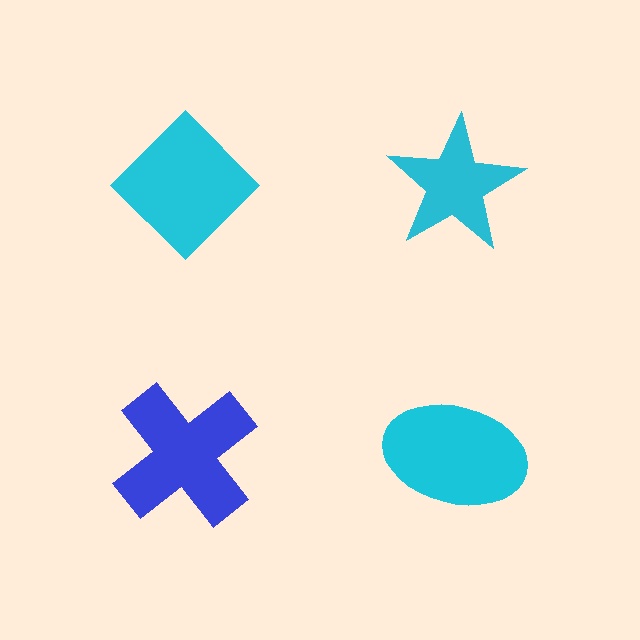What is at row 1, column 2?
A cyan star.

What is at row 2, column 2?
A cyan ellipse.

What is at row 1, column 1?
A cyan diamond.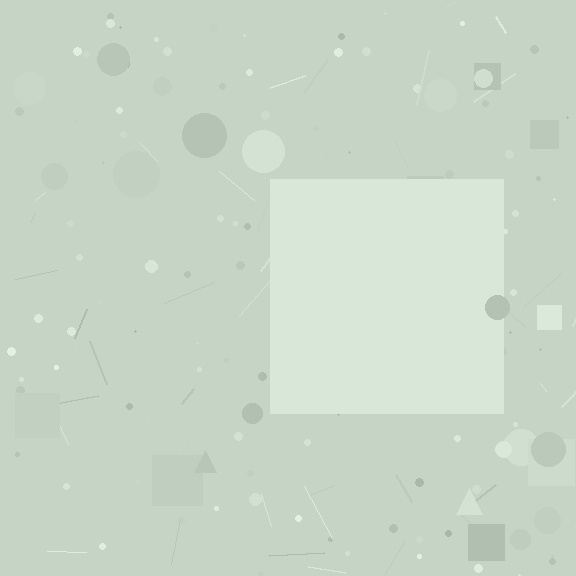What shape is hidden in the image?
A square is hidden in the image.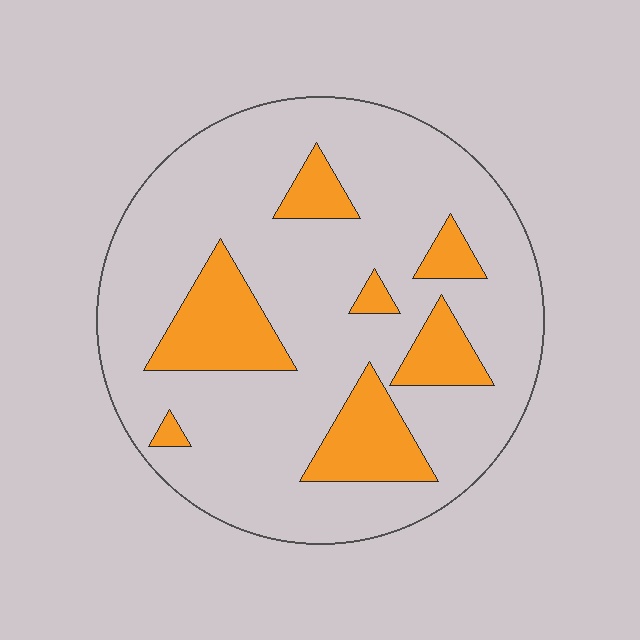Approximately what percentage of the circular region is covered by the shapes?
Approximately 20%.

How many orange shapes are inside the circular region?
7.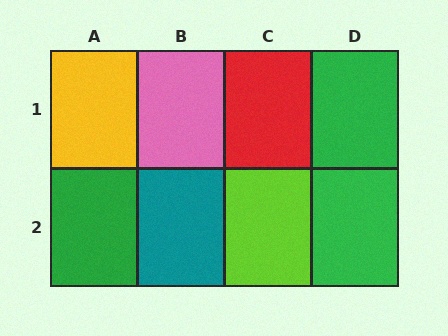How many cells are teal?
1 cell is teal.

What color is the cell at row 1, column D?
Green.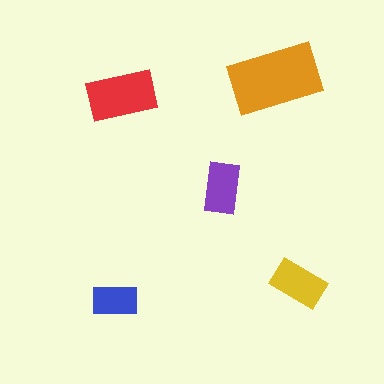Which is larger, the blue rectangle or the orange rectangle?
The orange one.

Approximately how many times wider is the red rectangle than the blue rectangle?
About 1.5 times wider.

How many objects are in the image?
There are 5 objects in the image.